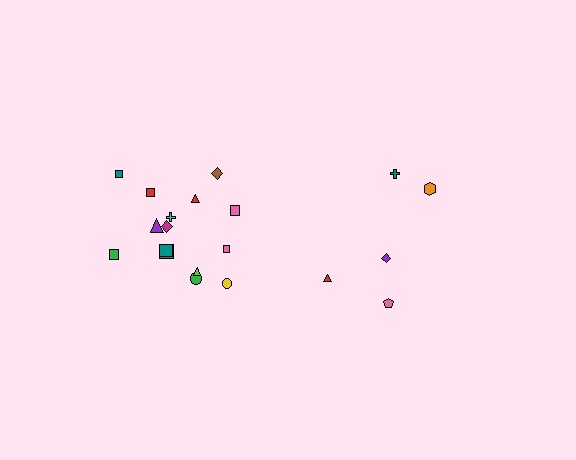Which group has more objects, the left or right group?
The left group.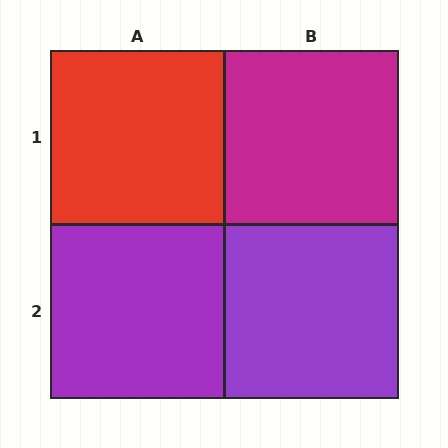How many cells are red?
1 cell is red.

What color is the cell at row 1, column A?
Red.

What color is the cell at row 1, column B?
Magenta.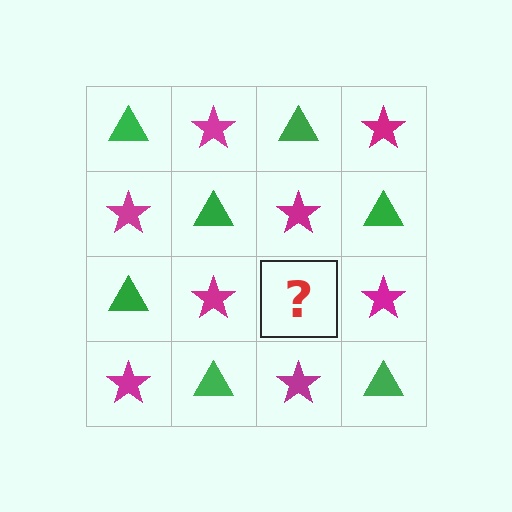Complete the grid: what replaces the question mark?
The question mark should be replaced with a green triangle.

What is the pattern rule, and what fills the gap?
The rule is that it alternates green triangle and magenta star in a checkerboard pattern. The gap should be filled with a green triangle.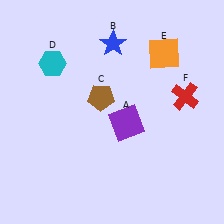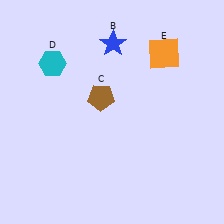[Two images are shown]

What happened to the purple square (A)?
The purple square (A) was removed in Image 2. It was in the bottom-right area of Image 1.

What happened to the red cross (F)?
The red cross (F) was removed in Image 2. It was in the top-right area of Image 1.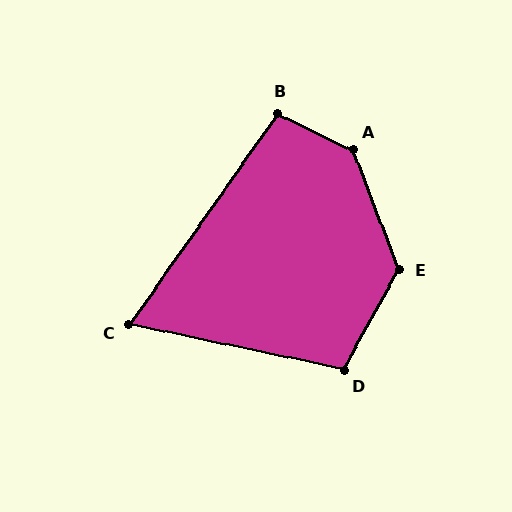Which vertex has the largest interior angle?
A, at approximately 137 degrees.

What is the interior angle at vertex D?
Approximately 107 degrees (obtuse).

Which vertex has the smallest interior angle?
C, at approximately 67 degrees.